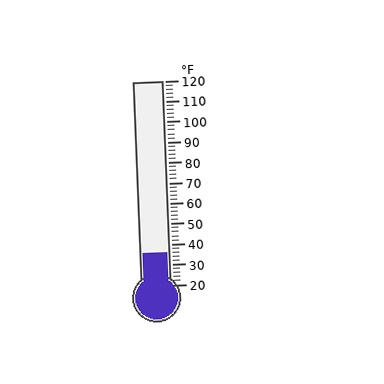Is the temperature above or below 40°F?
The temperature is below 40°F.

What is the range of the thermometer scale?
The thermometer scale ranges from 20°F to 120°F.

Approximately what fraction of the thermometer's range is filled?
The thermometer is filled to approximately 15% of its range.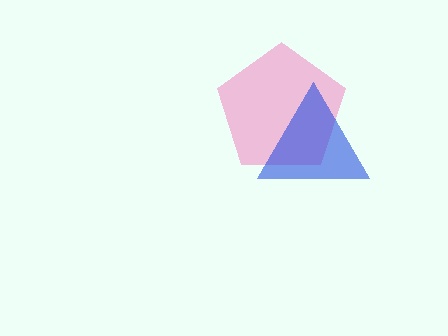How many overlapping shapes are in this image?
There are 2 overlapping shapes in the image.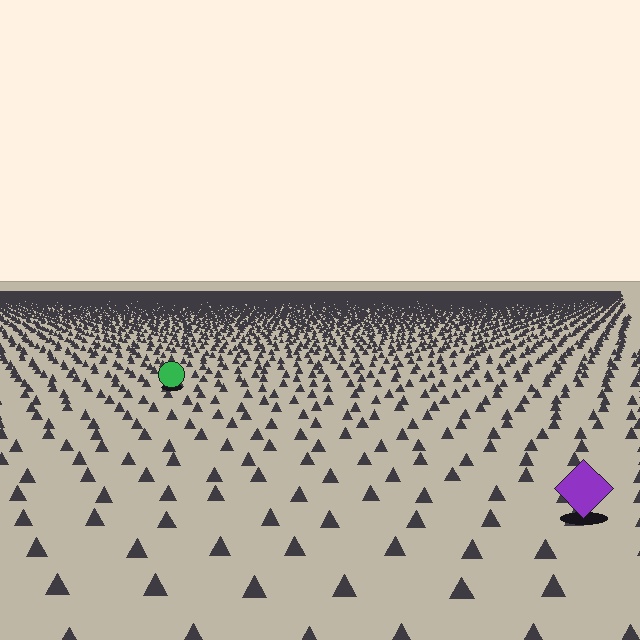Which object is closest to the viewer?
The purple diamond is closest. The texture marks near it are larger and more spread out.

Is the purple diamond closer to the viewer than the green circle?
Yes. The purple diamond is closer — you can tell from the texture gradient: the ground texture is coarser near it.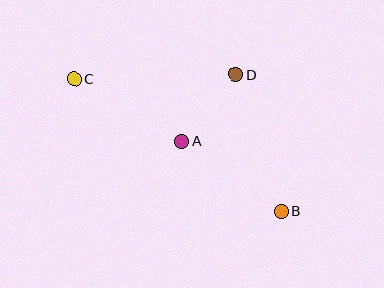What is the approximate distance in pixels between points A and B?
The distance between A and B is approximately 122 pixels.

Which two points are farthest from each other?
Points B and C are farthest from each other.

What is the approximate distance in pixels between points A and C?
The distance between A and C is approximately 125 pixels.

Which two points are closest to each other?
Points A and D are closest to each other.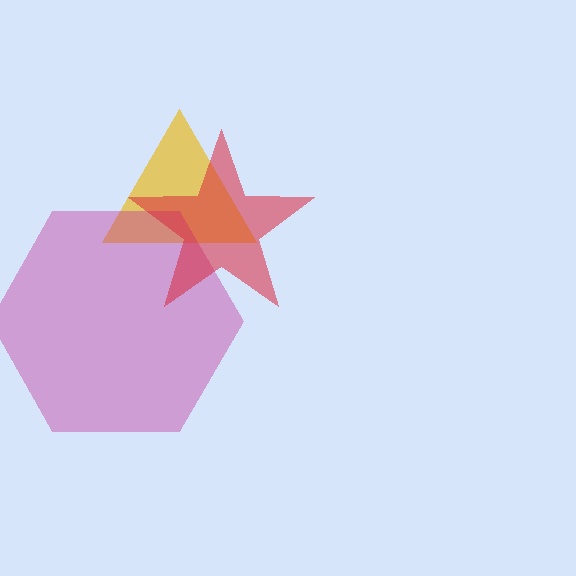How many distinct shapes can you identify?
There are 3 distinct shapes: a yellow triangle, a magenta hexagon, a red star.